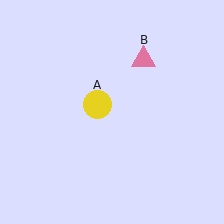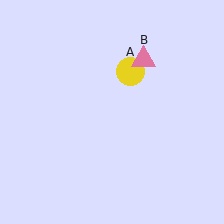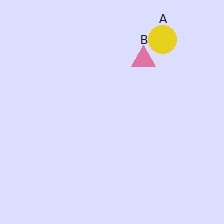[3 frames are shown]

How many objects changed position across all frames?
1 object changed position: yellow circle (object A).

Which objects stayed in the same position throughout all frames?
Pink triangle (object B) remained stationary.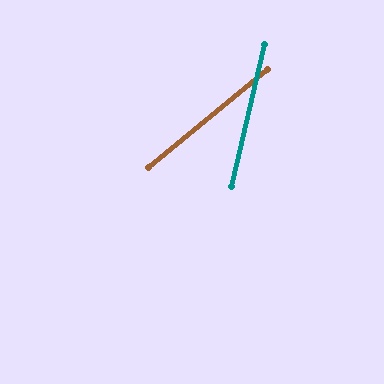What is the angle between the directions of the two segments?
Approximately 38 degrees.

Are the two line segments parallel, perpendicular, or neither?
Neither parallel nor perpendicular — they differ by about 38°.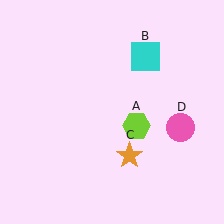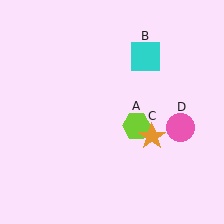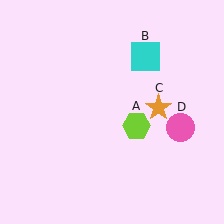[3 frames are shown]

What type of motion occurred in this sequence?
The orange star (object C) rotated counterclockwise around the center of the scene.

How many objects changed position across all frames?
1 object changed position: orange star (object C).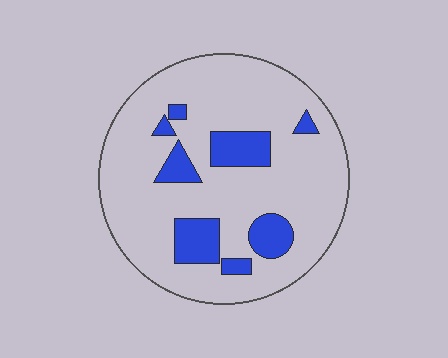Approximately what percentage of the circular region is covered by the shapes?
Approximately 15%.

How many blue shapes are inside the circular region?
8.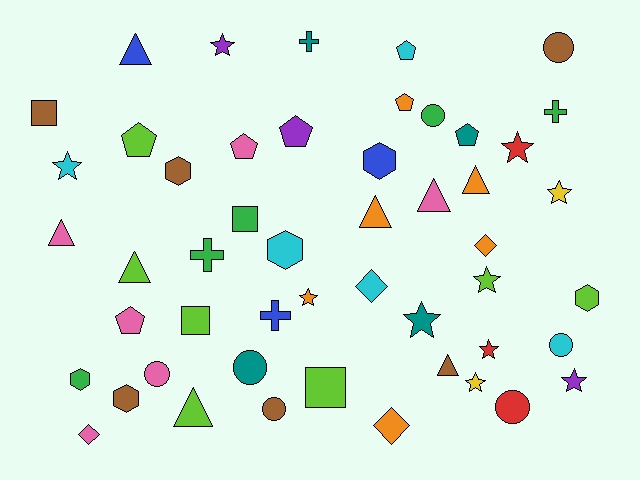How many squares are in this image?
There are 4 squares.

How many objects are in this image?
There are 50 objects.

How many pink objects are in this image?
There are 6 pink objects.